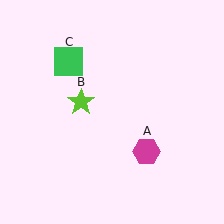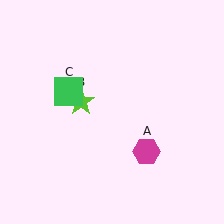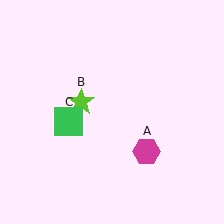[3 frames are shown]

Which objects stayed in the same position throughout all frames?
Magenta hexagon (object A) and lime star (object B) remained stationary.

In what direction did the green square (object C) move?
The green square (object C) moved down.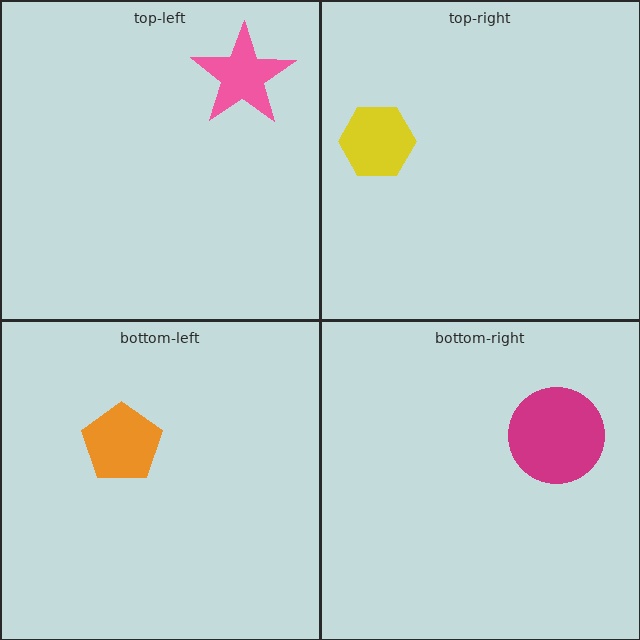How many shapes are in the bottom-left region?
1.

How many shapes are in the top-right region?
1.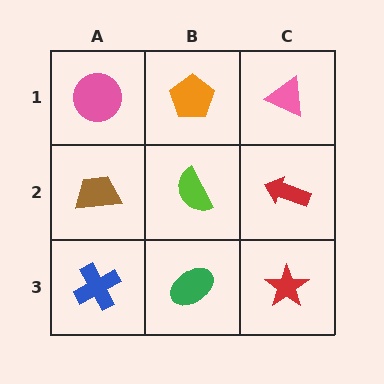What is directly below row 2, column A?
A blue cross.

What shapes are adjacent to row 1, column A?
A brown trapezoid (row 2, column A), an orange pentagon (row 1, column B).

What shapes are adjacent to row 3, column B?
A lime semicircle (row 2, column B), a blue cross (row 3, column A), a red star (row 3, column C).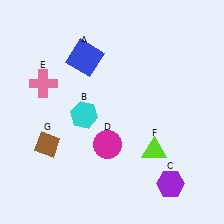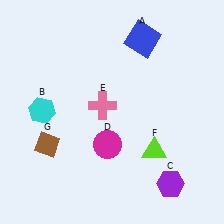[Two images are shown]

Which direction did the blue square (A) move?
The blue square (A) moved right.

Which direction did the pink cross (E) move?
The pink cross (E) moved right.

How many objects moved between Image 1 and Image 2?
3 objects moved between the two images.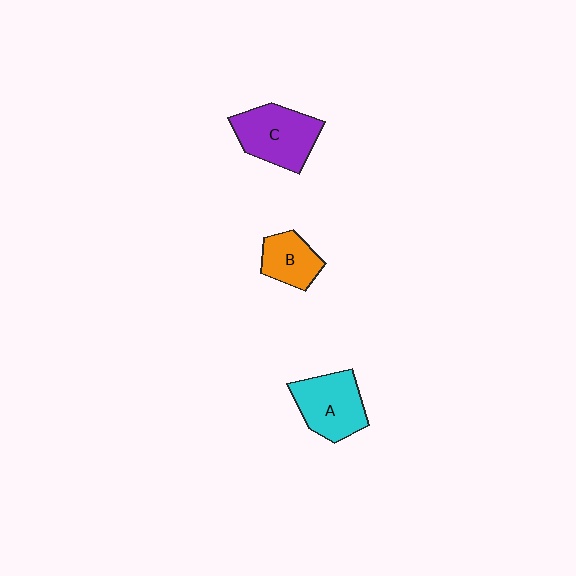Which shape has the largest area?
Shape C (purple).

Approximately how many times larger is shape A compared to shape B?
Approximately 1.5 times.